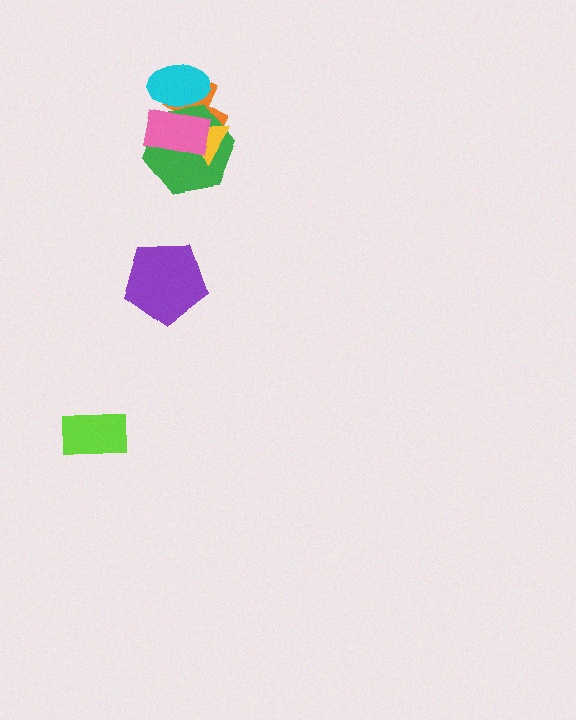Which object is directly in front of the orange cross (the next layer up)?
The cyan ellipse is directly in front of the orange cross.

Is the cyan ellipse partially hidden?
Yes, it is partially covered by another shape.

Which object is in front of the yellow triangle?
The pink rectangle is in front of the yellow triangle.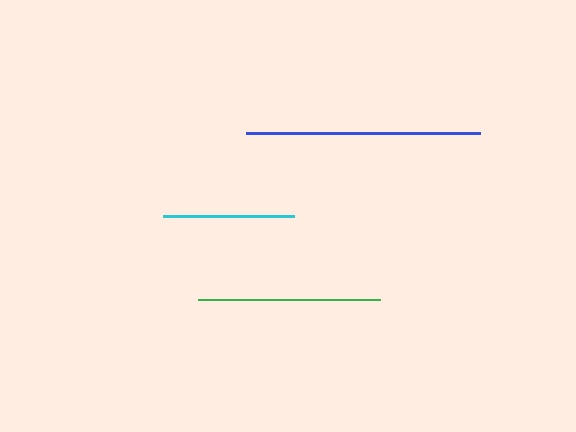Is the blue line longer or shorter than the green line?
The blue line is longer than the green line.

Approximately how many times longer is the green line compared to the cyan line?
The green line is approximately 1.4 times the length of the cyan line.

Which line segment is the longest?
The blue line is the longest at approximately 234 pixels.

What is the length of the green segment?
The green segment is approximately 182 pixels long.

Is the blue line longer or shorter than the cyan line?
The blue line is longer than the cyan line.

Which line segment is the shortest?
The cyan line is the shortest at approximately 131 pixels.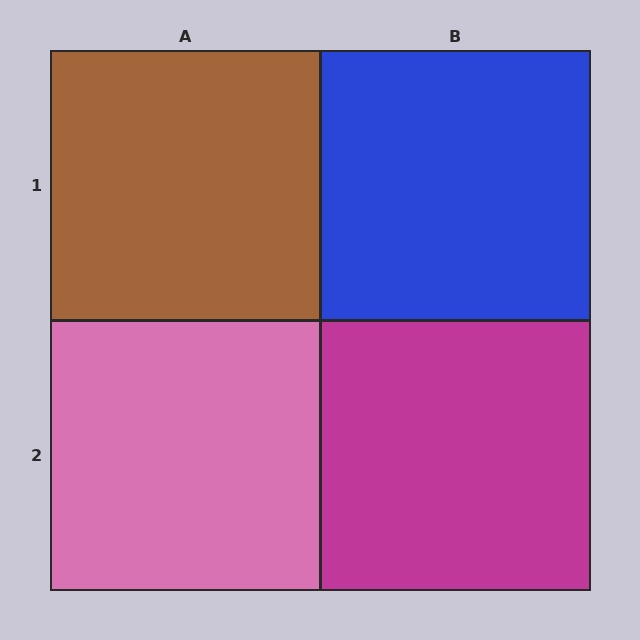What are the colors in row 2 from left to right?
Pink, magenta.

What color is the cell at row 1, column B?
Blue.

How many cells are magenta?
1 cell is magenta.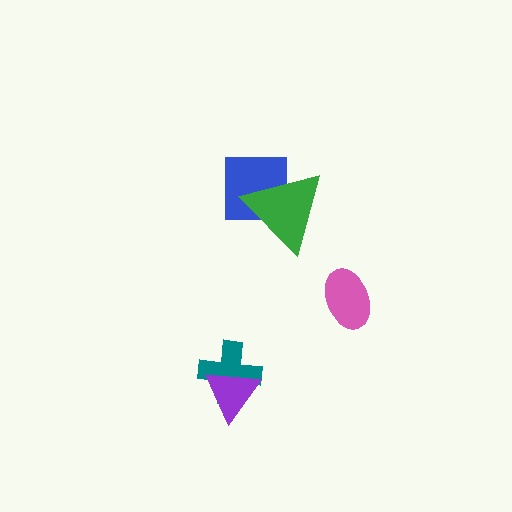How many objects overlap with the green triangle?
1 object overlaps with the green triangle.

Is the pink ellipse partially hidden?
No, no other shape covers it.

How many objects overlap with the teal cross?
1 object overlaps with the teal cross.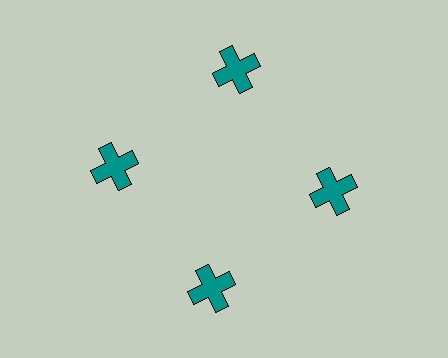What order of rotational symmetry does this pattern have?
This pattern has 4-fold rotational symmetry.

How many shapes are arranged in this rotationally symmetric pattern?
There are 4 shapes, arranged in 4 groups of 1.